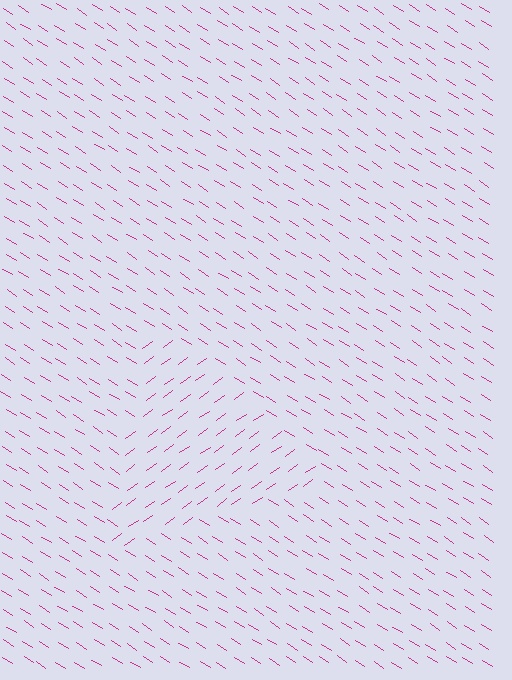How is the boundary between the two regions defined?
The boundary is defined purely by a change in line orientation (approximately 68 degrees difference). All lines are the same color and thickness.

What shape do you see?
I see a triangle.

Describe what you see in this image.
The image is filled with small magenta line segments. A triangle region in the image has lines oriented differently from the surrounding lines, creating a visible texture boundary.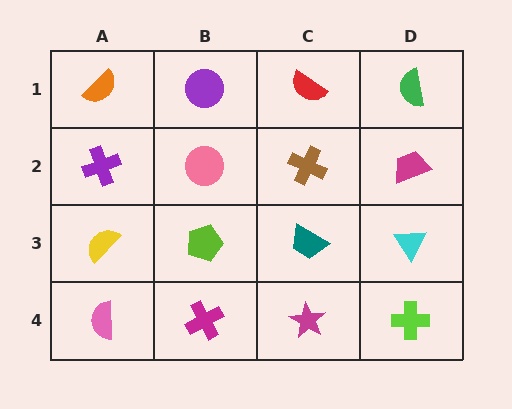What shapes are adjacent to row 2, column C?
A red semicircle (row 1, column C), a teal trapezoid (row 3, column C), a pink circle (row 2, column B), a magenta trapezoid (row 2, column D).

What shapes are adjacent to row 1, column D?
A magenta trapezoid (row 2, column D), a red semicircle (row 1, column C).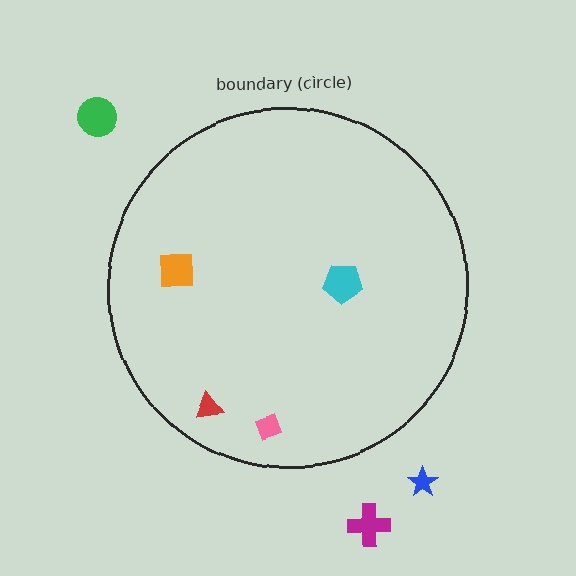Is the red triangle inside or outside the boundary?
Inside.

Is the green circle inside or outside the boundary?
Outside.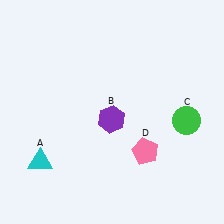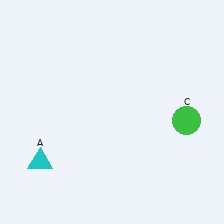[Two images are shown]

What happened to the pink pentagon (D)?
The pink pentagon (D) was removed in Image 2. It was in the bottom-right area of Image 1.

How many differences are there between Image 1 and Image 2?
There are 2 differences between the two images.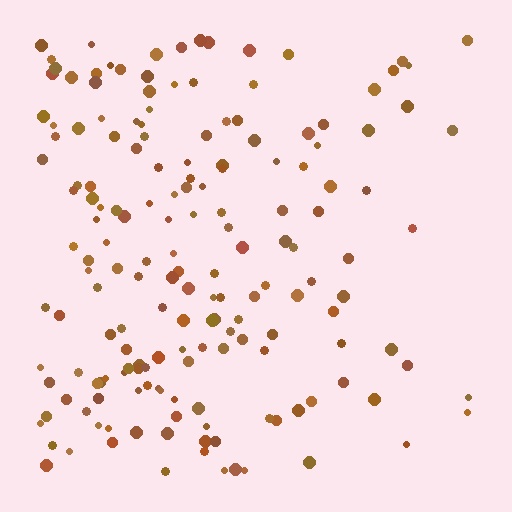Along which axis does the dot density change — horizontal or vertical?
Horizontal.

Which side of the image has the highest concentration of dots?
The left.